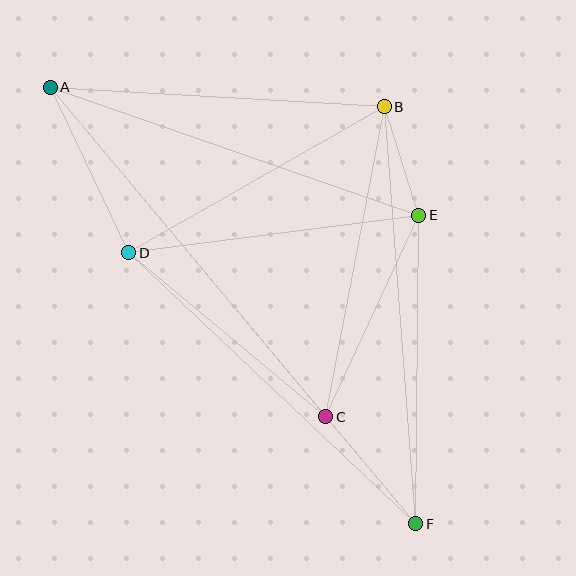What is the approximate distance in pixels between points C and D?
The distance between C and D is approximately 256 pixels.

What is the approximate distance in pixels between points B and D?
The distance between B and D is approximately 294 pixels.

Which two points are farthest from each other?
Points A and F are farthest from each other.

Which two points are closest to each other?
Points B and E are closest to each other.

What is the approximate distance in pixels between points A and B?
The distance between A and B is approximately 335 pixels.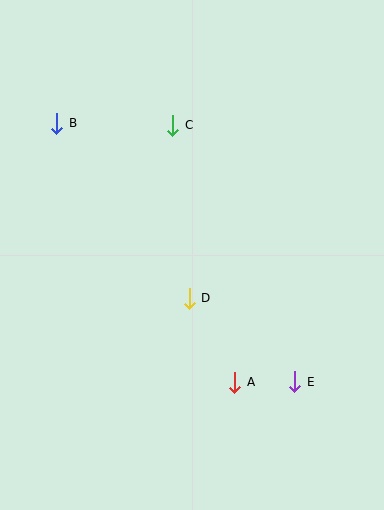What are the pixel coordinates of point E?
Point E is at (295, 382).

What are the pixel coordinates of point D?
Point D is at (189, 298).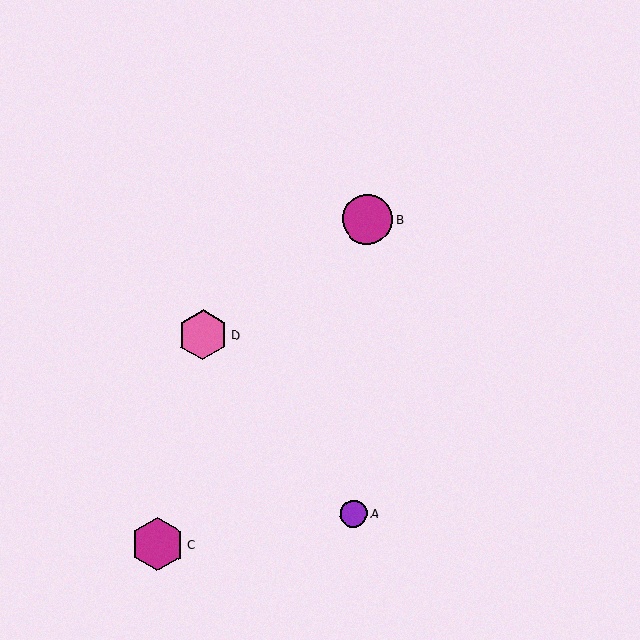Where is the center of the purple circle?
The center of the purple circle is at (354, 513).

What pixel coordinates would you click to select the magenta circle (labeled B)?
Click at (368, 220) to select the magenta circle B.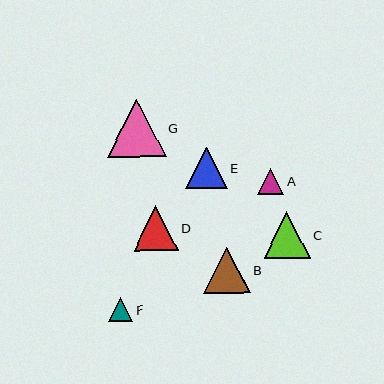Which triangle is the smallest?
Triangle F is the smallest with a size of approximately 24 pixels.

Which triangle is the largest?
Triangle G is the largest with a size of approximately 58 pixels.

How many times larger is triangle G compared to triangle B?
Triangle G is approximately 1.2 times the size of triangle B.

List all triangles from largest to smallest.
From largest to smallest: G, B, C, D, E, A, F.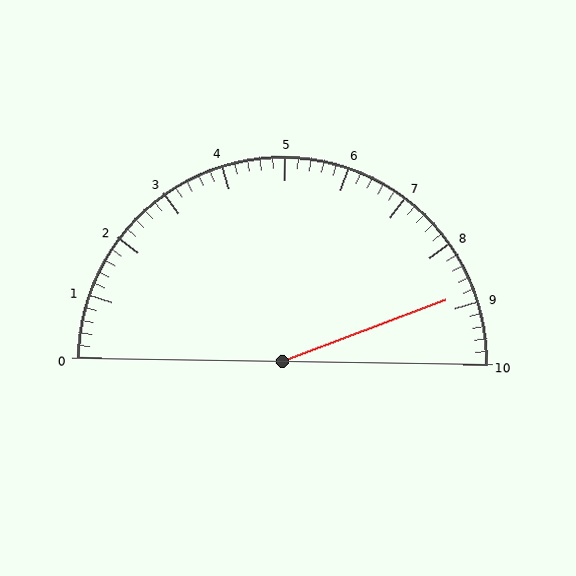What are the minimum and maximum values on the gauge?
The gauge ranges from 0 to 10.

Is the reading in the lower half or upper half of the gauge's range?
The reading is in the upper half of the range (0 to 10).